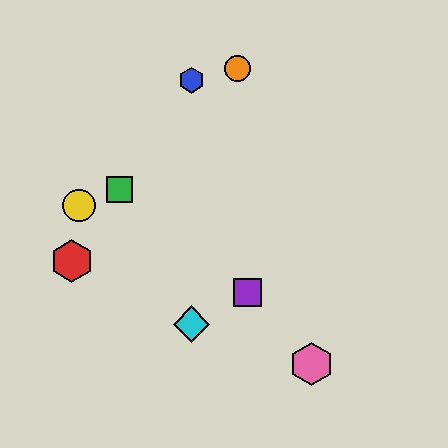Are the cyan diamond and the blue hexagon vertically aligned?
Yes, both are at x≈192.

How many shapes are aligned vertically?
2 shapes (the blue hexagon, the cyan diamond) are aligned vertically.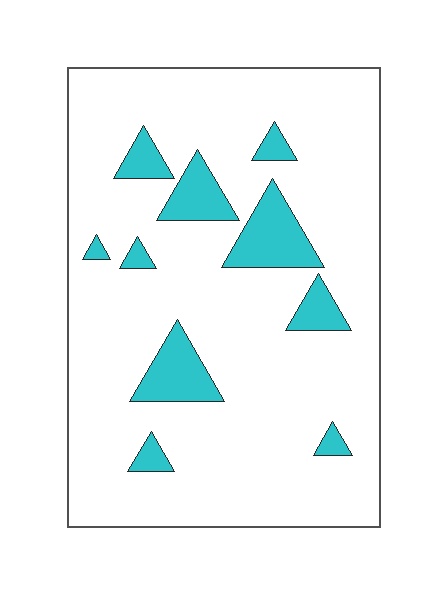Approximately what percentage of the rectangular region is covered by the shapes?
Approximately 15%.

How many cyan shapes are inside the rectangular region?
10.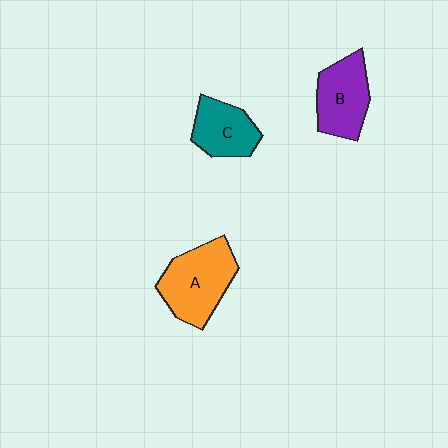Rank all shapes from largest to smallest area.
From largest to smallest: A (orange), B (purple), C (teal).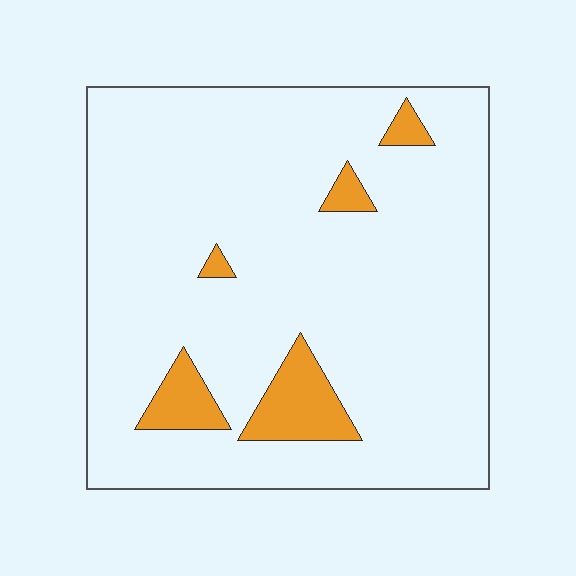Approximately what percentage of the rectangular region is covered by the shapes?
Approximately 10%.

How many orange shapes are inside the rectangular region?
5.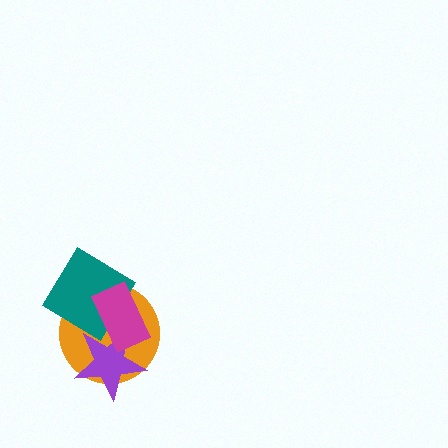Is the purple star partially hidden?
Yes, it is partially covered by another shape.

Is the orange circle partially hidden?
Yes, it is partially covered by another shape.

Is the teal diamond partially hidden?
Yes, it is partially covered by another shape.